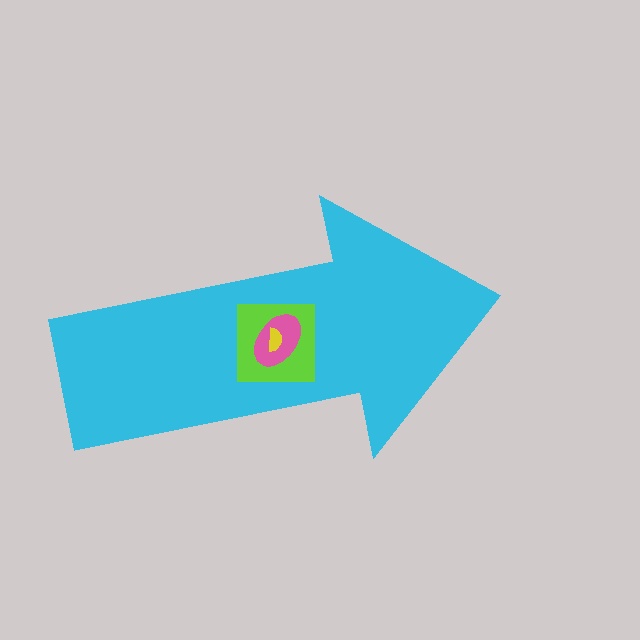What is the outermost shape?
The cyan arrow.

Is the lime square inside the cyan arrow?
Yes.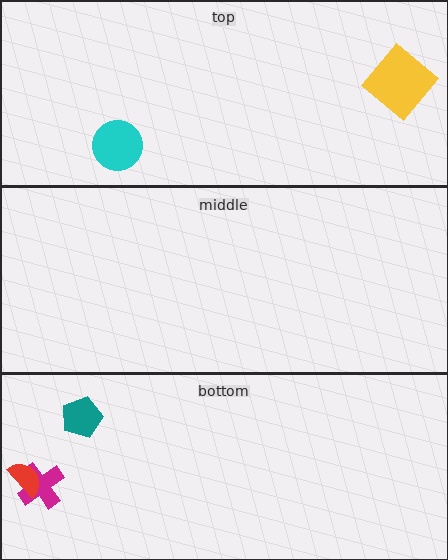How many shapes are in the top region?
2.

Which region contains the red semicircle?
The bottom region.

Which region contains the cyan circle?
The top region.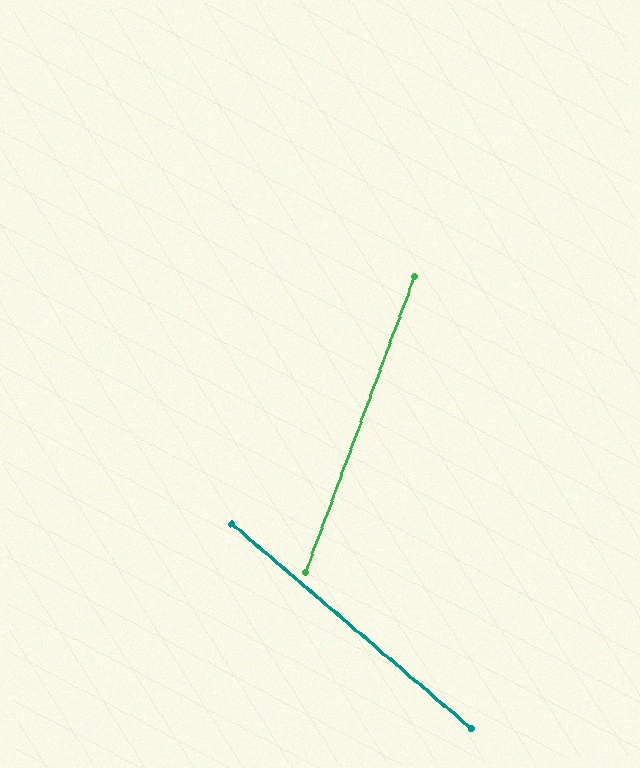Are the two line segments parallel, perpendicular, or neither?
Neither parallel nor perpendicular — they differ by about 70°.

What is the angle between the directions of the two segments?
Approximately 70 degrees.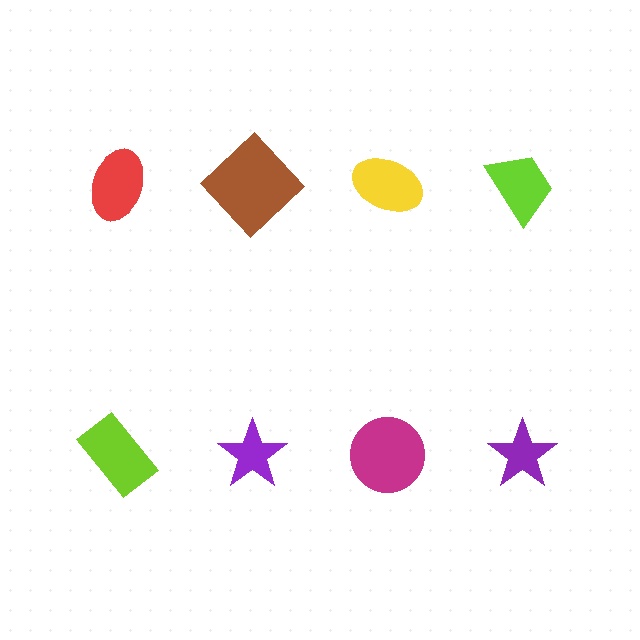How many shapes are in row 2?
4 shapes.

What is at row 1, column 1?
A red ellipse.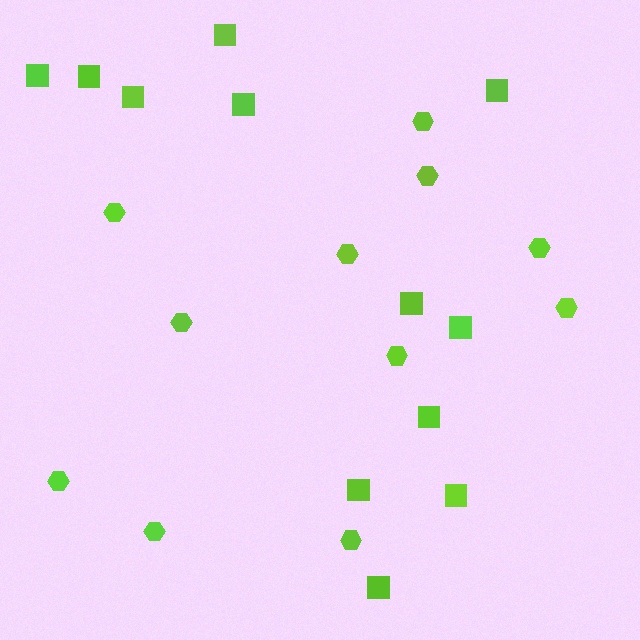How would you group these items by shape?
There are 2 groups: one group of hexagons (11) and one group of squares (12).